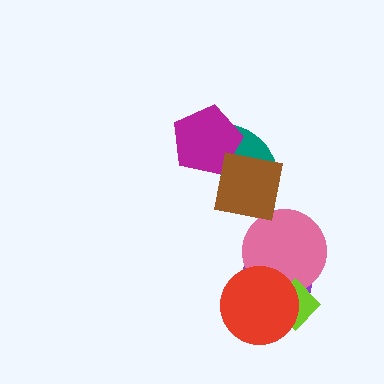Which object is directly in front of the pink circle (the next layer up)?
The brown square is directly in front of the pink circle.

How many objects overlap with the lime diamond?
3 objects overlap with the lime diamond.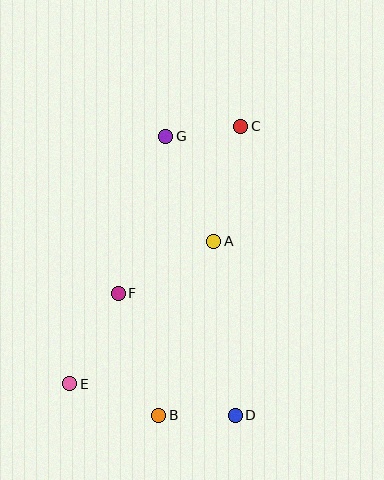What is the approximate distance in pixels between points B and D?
The distance between B and D is approximately 76 pixels.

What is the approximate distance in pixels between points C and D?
The distance between C and D is approximately 289 pixels.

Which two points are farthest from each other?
Points C and E are farthest from each other.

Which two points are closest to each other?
Points C and G are closest to each other.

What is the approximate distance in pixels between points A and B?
The distance between A and B is approximately 183 pixels.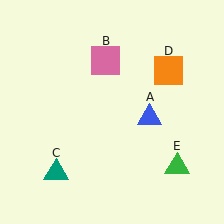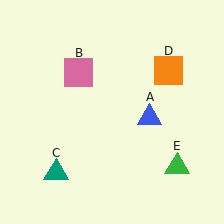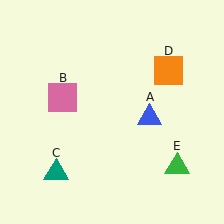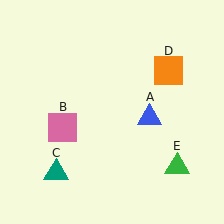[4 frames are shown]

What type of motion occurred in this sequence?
The pink square (object B) rotated counterclockwise around the center of the scene.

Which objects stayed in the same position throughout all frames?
Blue triangle (object A) and teal triangle (object C) and orange square (object D) and green triangle (object E) remained stationary.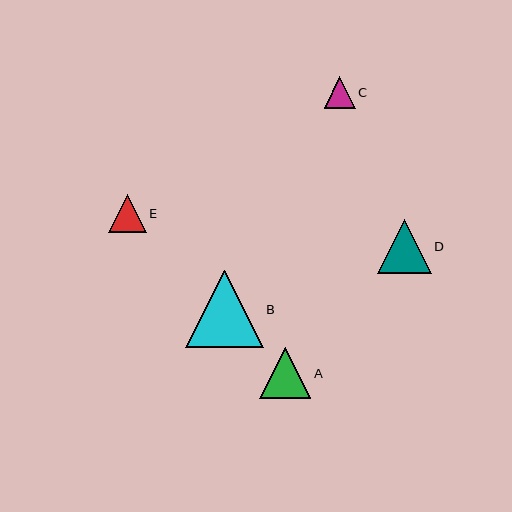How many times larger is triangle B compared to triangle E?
Triangle B is approximately 2.1 times the size of triangle E.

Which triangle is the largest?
Triangle B is the largest with a size of approximately 77 pixels.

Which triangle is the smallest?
Triangle C is the smallest with a size of approximately 31 pixels.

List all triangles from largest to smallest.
From largest to smallest: B, D, A, E, C.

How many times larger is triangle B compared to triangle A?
Triangle B is approximately 1.5 times the size of triangle A.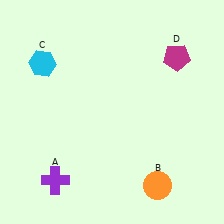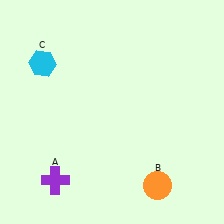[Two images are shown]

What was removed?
The magenta pentagon (D) was removed in Image 2.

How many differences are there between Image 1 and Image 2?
There is 1 difference between the two images.